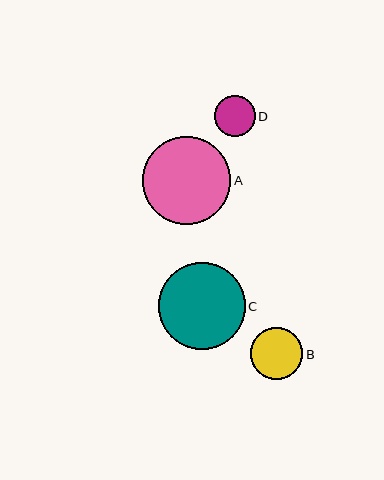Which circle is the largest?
Circle A is the largest with a size of approximately 88 pixels.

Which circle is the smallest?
Circle D is the smallest with a size of approximately 41 pixels.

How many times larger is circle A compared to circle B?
Circle A is approximately 1.7 times the size of circle B.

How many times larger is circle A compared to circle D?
Circle A is approximately 2.2 times the size of circle D.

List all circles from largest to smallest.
From largest to smallest: A, C, B, D.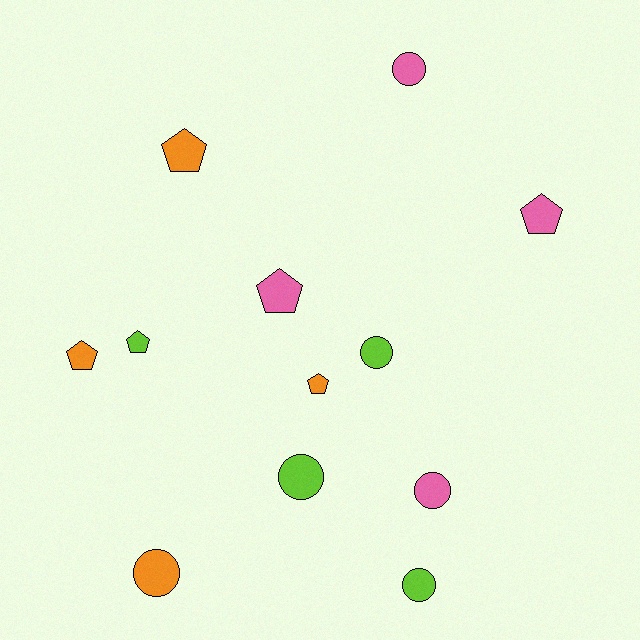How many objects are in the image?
There are 12 objects.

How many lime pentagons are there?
There is 1 lime pentagon.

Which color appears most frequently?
Pink, with 4 objects.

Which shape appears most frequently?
Pentagon, with 6 objects.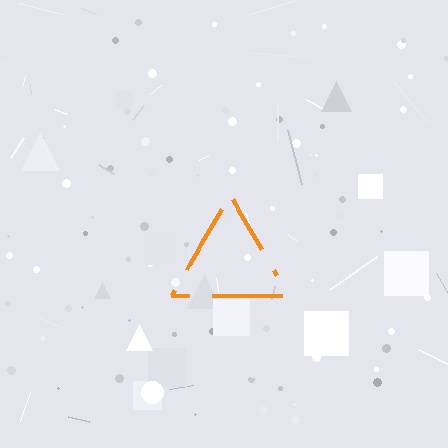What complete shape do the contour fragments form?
The contour fragments form a triangle.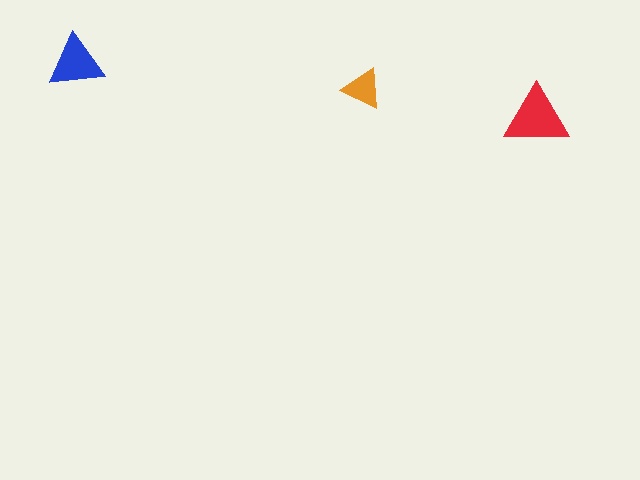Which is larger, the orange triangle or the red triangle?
The red one.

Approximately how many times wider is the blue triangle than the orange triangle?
About 1.5 times wider.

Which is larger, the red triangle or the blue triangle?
The red one.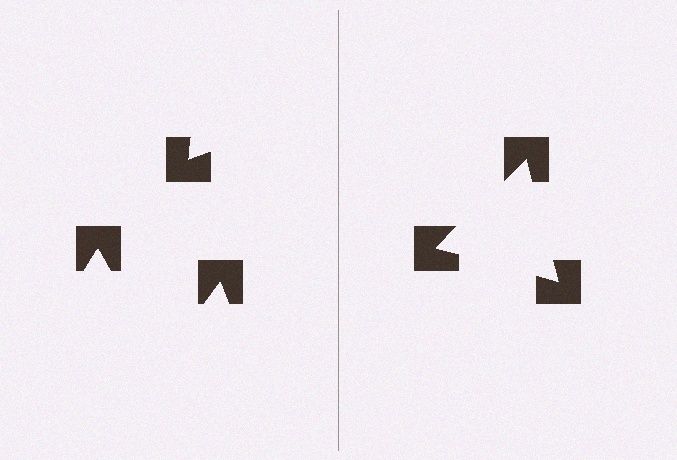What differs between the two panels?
The notched squares are positioned identically on both sides; only the wedge orientations differ. On the right they align to a triangle; on the left they are misaligned.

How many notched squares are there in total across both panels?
6 — 3 on each side.